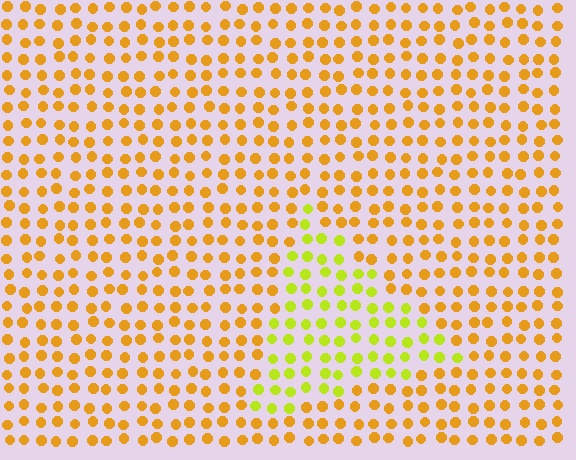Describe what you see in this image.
The image is filled with small orange elements in a uniform arrangement. A triangle-shaped region is visible where the elements are tinted to a slightly different hue, forming a subtle color boundary.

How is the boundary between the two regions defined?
The boundary is defined purely by a slight shift in hue (about 37 degrees). Spacing, size, and orientation are identical on both sides.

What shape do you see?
I see a triangle.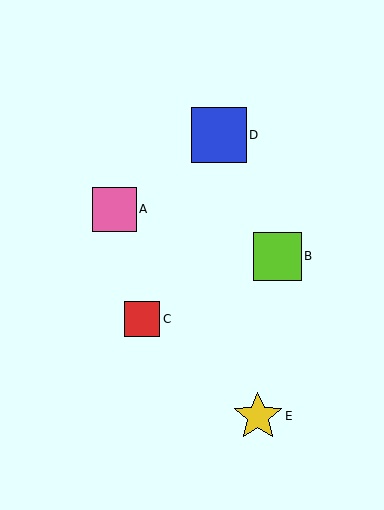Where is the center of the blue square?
The center of the blue square is at (219, 135).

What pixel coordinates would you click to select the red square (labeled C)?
Click at (142, 319) to select the red square C.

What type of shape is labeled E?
Shape E is a yellow star.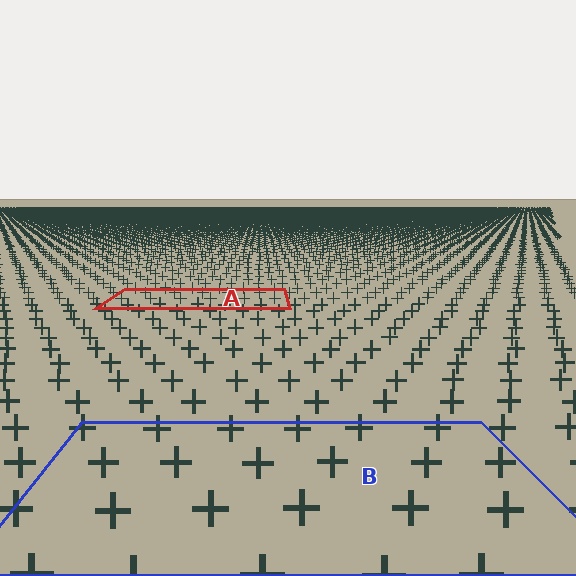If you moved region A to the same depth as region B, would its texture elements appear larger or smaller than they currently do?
They would appear larger. At a closer depth, the same texture elements are projected at a bigger on-screen size.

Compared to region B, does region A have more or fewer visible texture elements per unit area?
Region A has more texture elements per unit area — they are packed more densely because it is farther away.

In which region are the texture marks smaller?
The texture marks are smaller in region A, because it is farther away.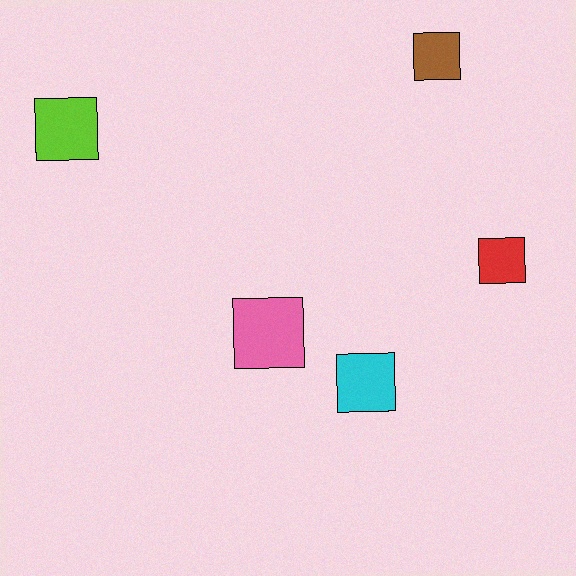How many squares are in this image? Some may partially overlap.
There are 5 squares.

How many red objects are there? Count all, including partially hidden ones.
There is 1 red object.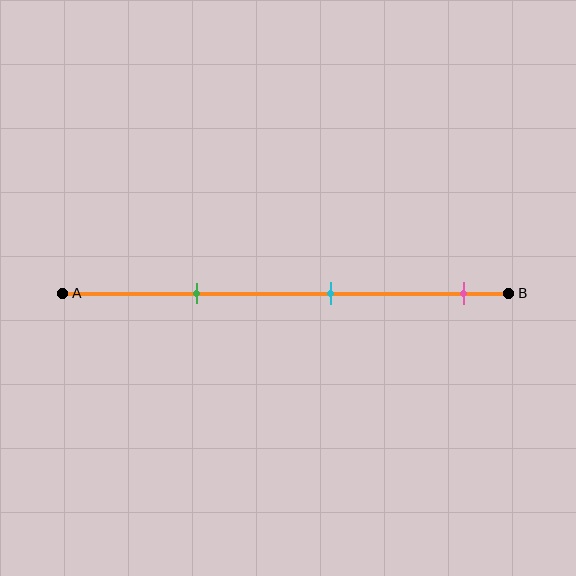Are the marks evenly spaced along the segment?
Yes, the marks are approximately evenly spaced.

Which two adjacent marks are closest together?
The green and cyan marks are the closest adjacent pair.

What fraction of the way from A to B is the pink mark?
The pink mark is approximately 90% (0.9) of the way from A to B.